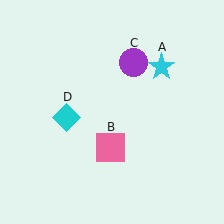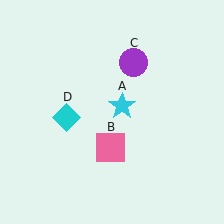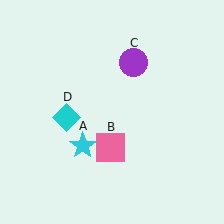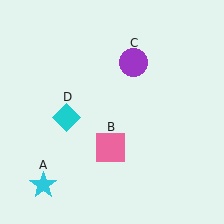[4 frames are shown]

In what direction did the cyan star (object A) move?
The cyan star (object A) moved down and to the left.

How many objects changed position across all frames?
1 object changed position: cyan star (object A).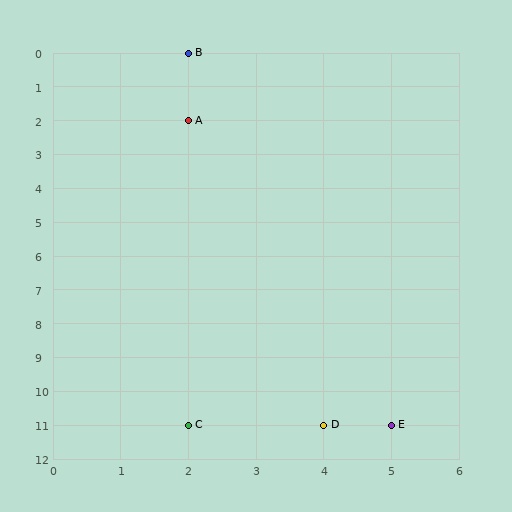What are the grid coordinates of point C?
Point C is at grid coordinates (2, 11).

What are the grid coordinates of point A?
Point A is at grid coordinates (2, 2).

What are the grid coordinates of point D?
Point D is at grid coordinates (4, 11).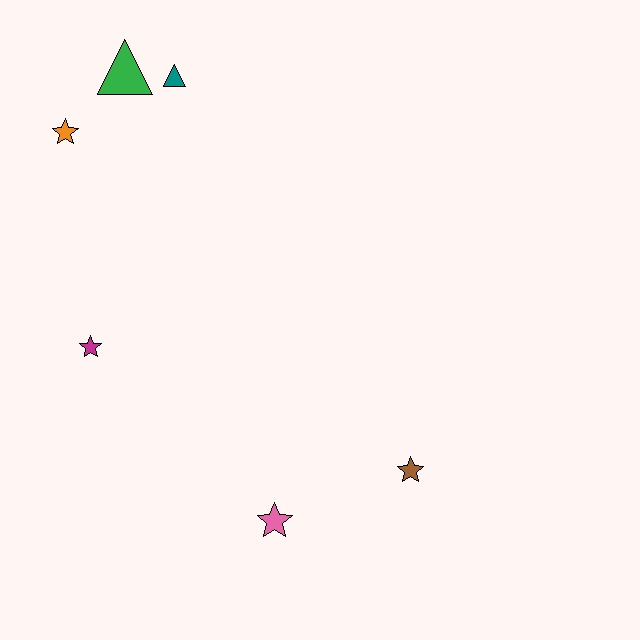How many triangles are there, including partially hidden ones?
There are 2 triangles.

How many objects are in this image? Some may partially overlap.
There are 6 objects.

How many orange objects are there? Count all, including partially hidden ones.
There is 1 orange object.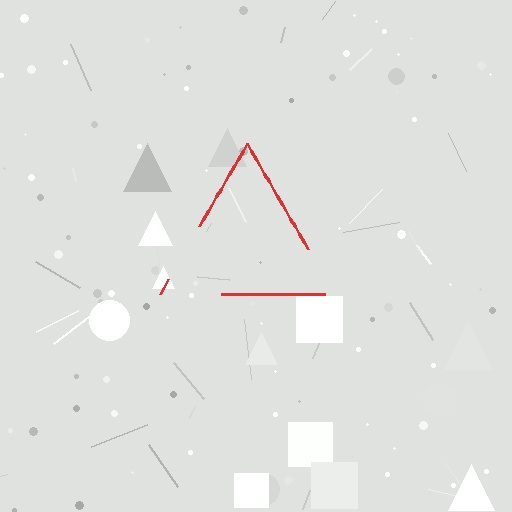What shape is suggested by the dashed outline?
The dashed outline suggests a triangle.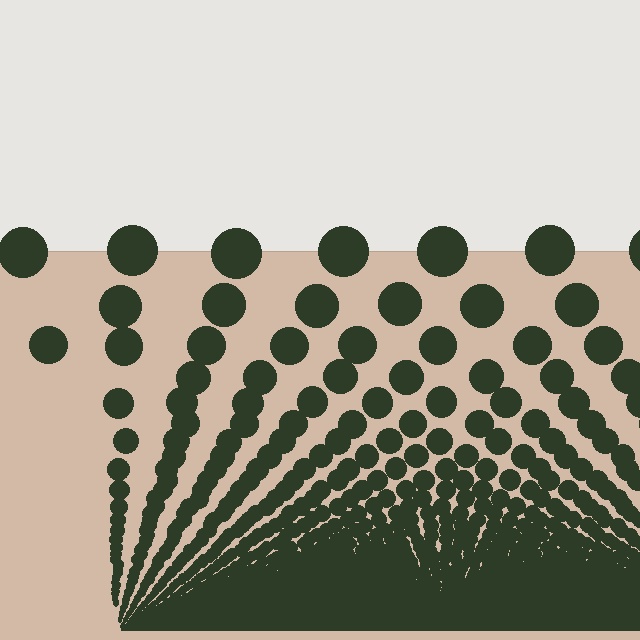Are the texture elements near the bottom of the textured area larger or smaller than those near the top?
Smaller. The gradient is inverted — elements near the bottom are smaller and denser.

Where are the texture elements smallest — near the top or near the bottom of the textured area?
Near the bottom.